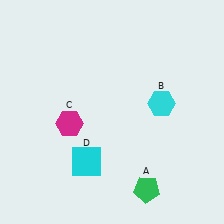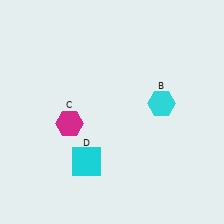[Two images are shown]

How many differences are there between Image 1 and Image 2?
There is 1 difference between the two images.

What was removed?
The green pentagon (A) was removed in Image 2.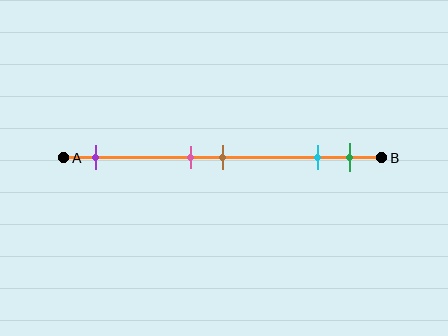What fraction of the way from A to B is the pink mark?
The pink mark is approximately 40% (0.4) of the way from A to B.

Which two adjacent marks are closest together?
The pink and brown marks are the closest adjacent pair.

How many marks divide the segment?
There are 5 marks dividing the segment.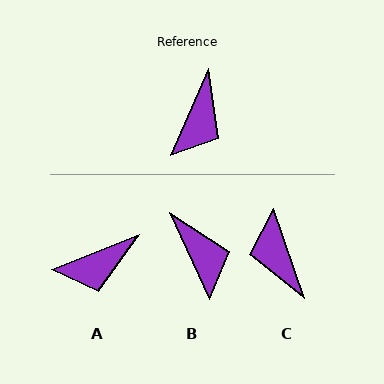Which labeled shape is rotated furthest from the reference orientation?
C, about 137 degrees away.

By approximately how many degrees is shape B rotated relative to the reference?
Approximately 49 degrees counter-clockwise.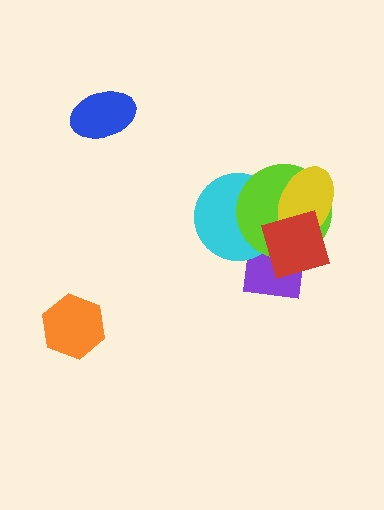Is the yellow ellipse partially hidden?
Yes, it is partially covered by another shape.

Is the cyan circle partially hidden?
Yes, it is partially covered by another shape.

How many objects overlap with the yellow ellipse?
4 objects overlap with the yellow ellipse.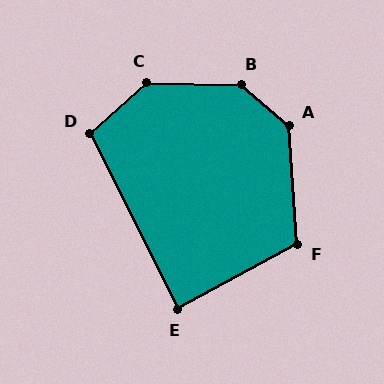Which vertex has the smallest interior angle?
E, at approximately 88 degrees.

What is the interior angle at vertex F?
Approximately 114 degrees (obtuse).